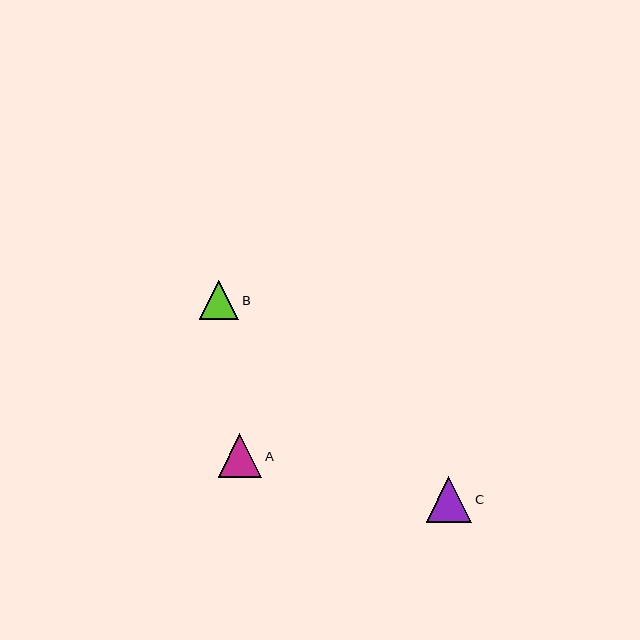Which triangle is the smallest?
Triangle B is the smallest with a size of approximately 40 pixels.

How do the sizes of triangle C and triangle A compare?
Triangle C and triangle A are approximately the same size.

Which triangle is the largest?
Triangle C is the largest with a size of approximately 45 pixels.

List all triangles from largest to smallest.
From largest to smallest: C, A, B.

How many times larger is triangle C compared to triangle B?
Triangle C is approximately 1.1 times the size of triangle B.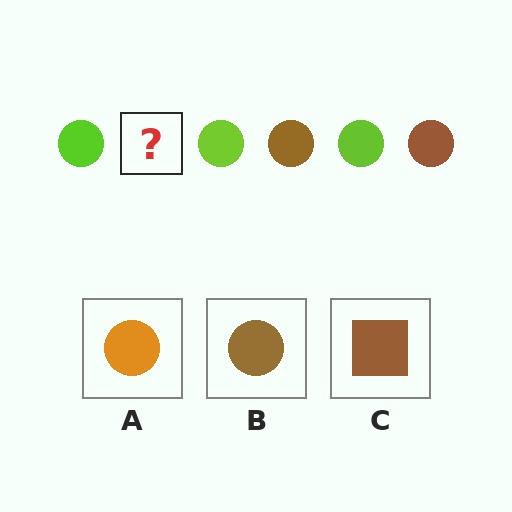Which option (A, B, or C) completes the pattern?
B.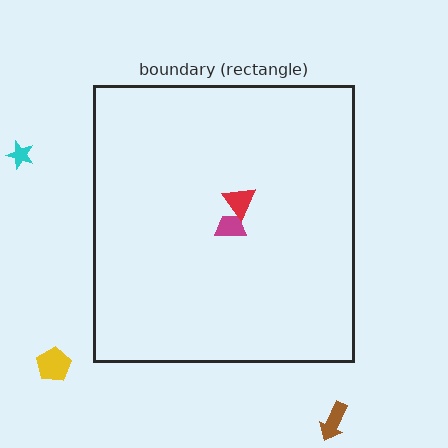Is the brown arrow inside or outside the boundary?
Outside.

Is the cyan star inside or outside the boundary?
Outside.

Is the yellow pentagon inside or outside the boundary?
Outside.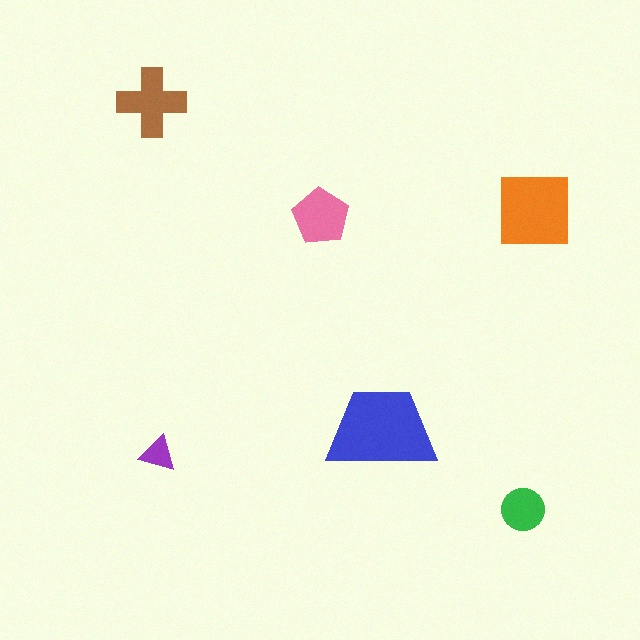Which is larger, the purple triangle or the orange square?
The orange square.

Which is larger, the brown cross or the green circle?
The brown cross.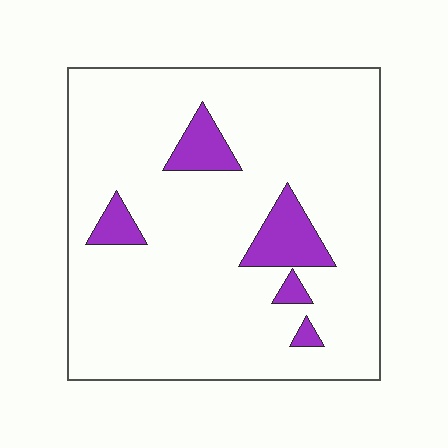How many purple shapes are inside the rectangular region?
5.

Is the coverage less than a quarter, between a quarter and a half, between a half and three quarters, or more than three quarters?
Less than a quarter.